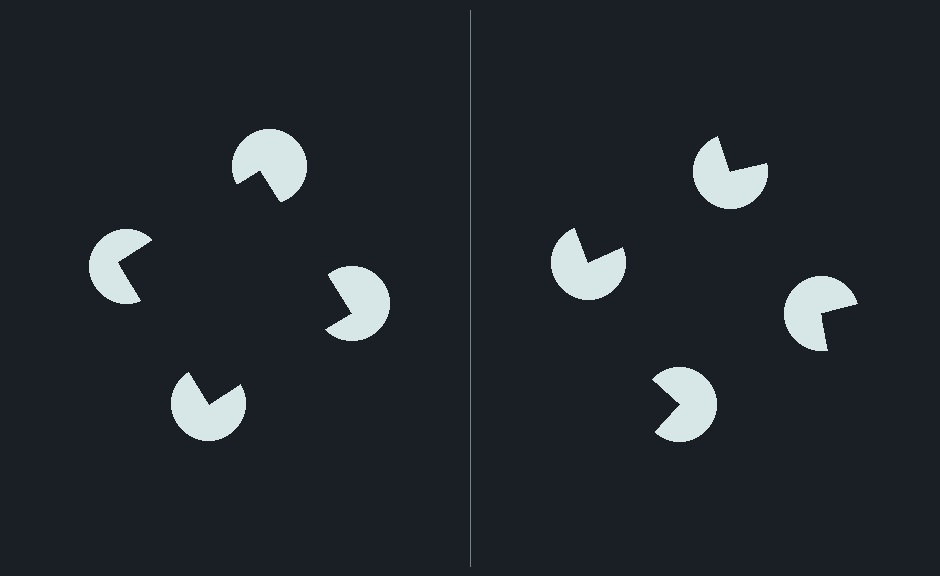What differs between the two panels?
The pac-man discs are positioned identically on both sides; only the wedge orientations differ. On the left they align to a square; on the right they are misaligned.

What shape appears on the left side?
An illusory square.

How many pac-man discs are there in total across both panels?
8 — 4 on each side.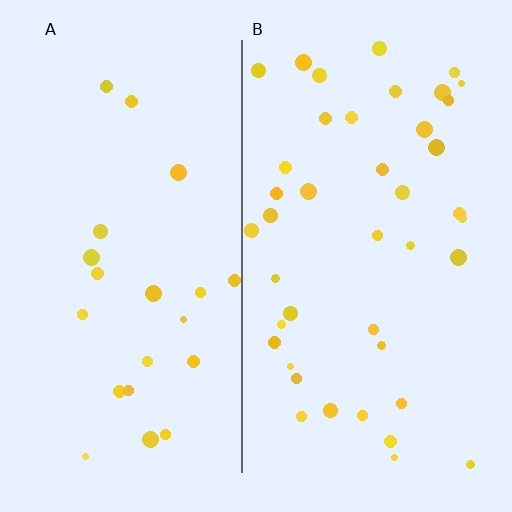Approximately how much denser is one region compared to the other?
Approximately 1.9× — region B over region A.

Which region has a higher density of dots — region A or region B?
B (the right).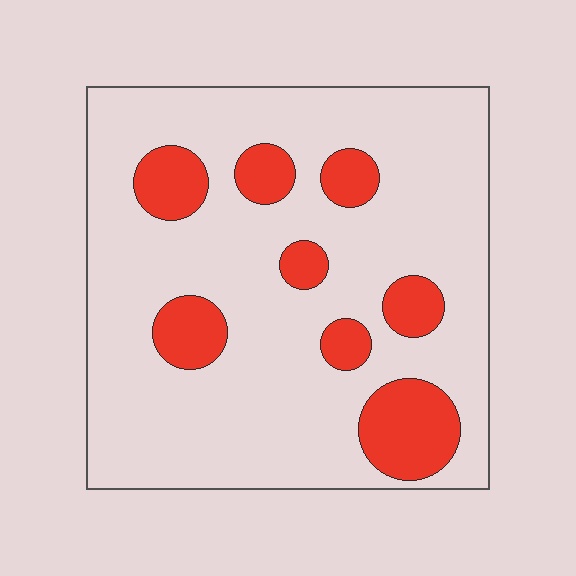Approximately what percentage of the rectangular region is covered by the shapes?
Approximately 20%.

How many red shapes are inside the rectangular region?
8.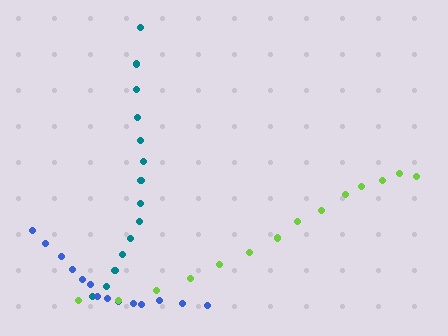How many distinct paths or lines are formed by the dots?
There are 3 distinct paths.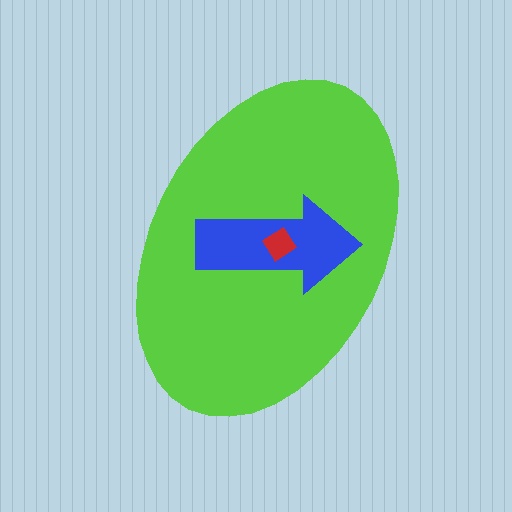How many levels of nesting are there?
3.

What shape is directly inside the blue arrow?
The red diamond.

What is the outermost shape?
The lime ellipse.